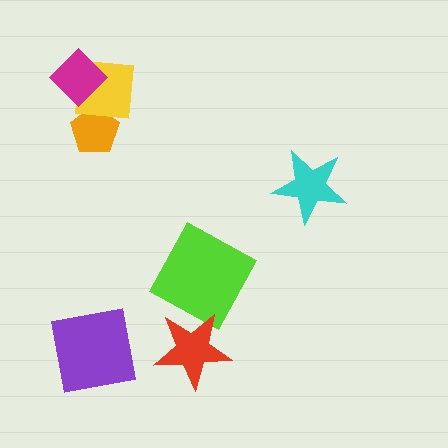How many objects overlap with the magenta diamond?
1 object overlaps with the magenta diamond.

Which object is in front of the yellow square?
The magenta diamond is in front of the yellow square.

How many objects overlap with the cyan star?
0 objects overlap with the cyan star.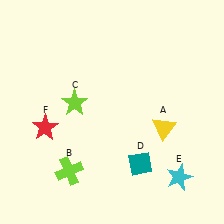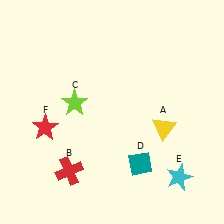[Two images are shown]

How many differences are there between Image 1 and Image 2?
There is 1 difference between the two images.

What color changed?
The cross (B) changed from lime in Image 1 to red in Image 2.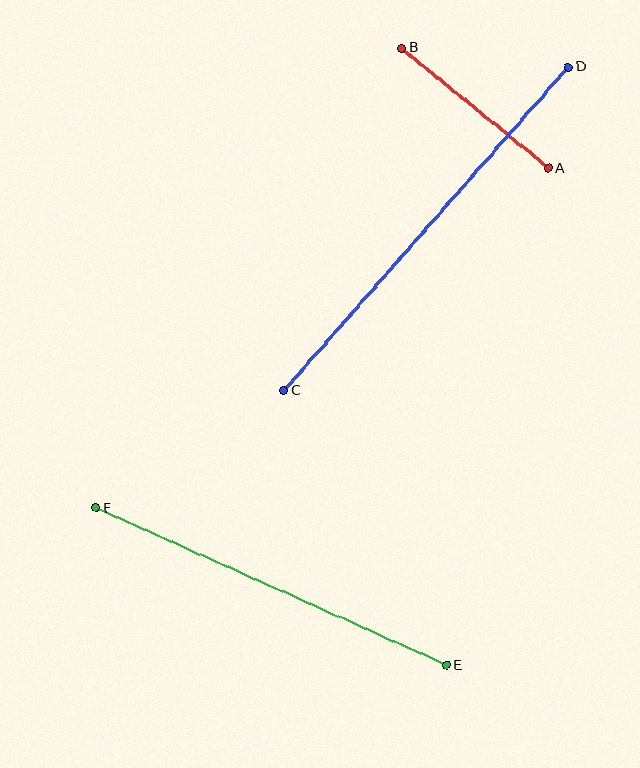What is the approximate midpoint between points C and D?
The midpoint is at approximately (426, 229) pixels.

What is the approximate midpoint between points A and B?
The midpoint is at approximately (475, 108) pixels.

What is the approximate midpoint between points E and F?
The midpoint is at approximately (271, 587) pixels.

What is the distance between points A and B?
The distance is approximately 190 pixels.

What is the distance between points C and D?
The distance is approximately 431 pixels.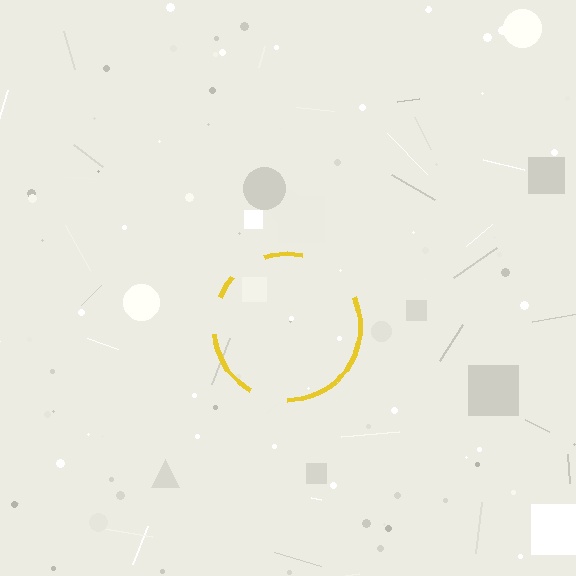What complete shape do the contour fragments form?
The contour fragments form a circle.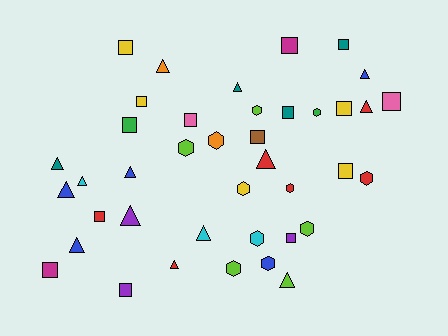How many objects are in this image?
There are 40 objects.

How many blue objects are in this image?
There are 5 blue objects.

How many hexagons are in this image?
There are 11 hexagons.